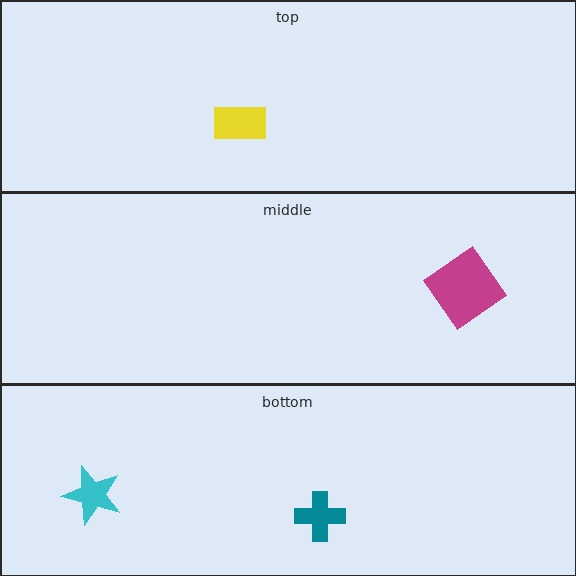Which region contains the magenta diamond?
The middle region.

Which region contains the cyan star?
The bottom region.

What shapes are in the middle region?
The magenta diamond.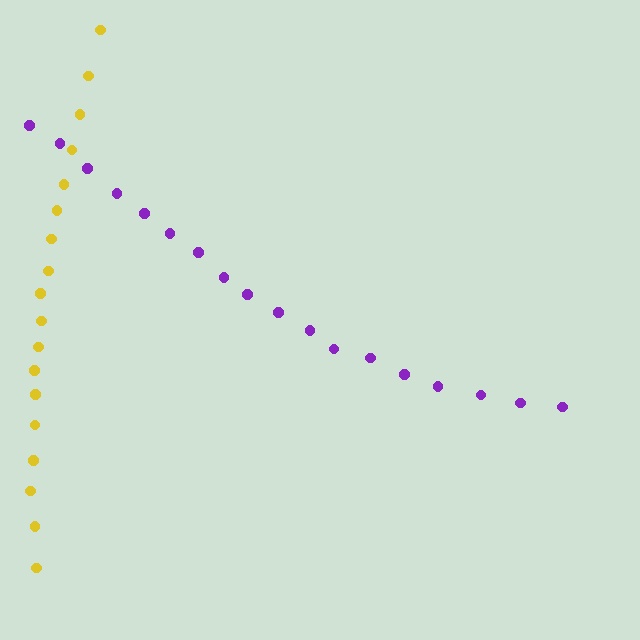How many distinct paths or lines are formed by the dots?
There are 2 distinct paths.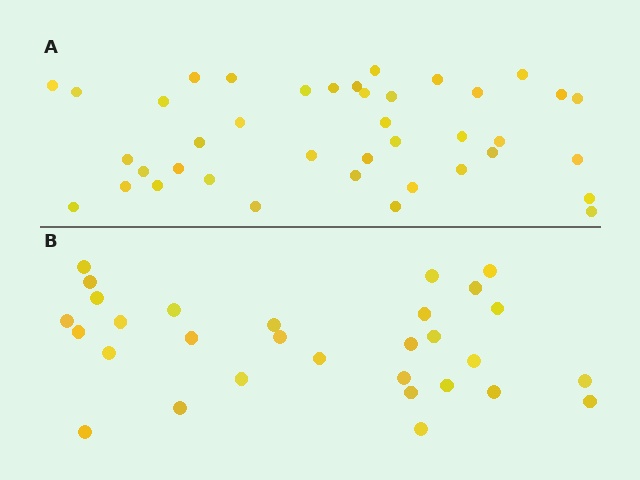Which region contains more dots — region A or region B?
Region A (the top region) has more dots.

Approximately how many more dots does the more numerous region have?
Region A has roughly 10 or so more dots than region B.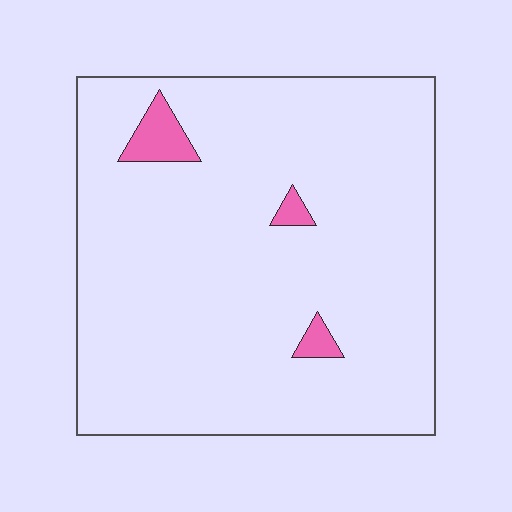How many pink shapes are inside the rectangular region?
3.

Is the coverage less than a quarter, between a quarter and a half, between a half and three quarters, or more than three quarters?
Less than a quarter.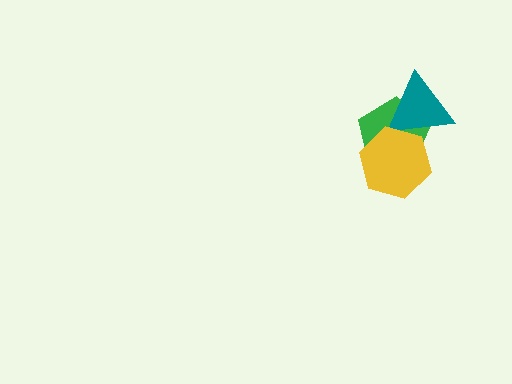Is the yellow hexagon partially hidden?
No, no other shape covers it.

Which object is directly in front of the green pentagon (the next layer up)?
The teal triangle is directly in front of the green pentagon.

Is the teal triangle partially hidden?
Yes, it is partially covered by another shape.